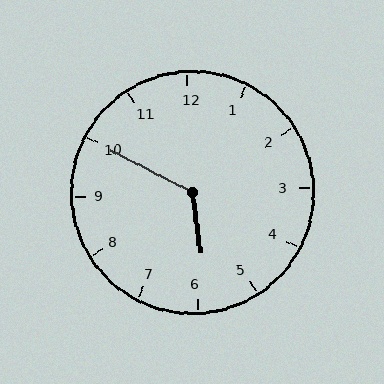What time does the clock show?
5:50.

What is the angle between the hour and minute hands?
Approximately 125 degrees.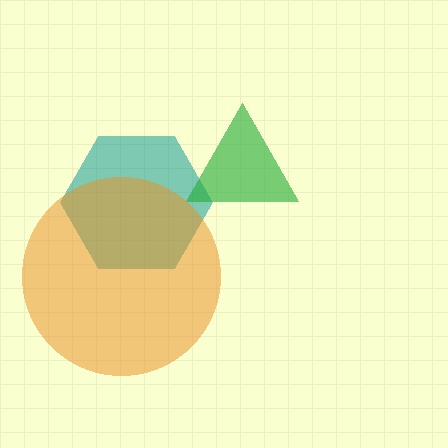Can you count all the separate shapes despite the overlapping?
Yes, there are 3 separate shapes.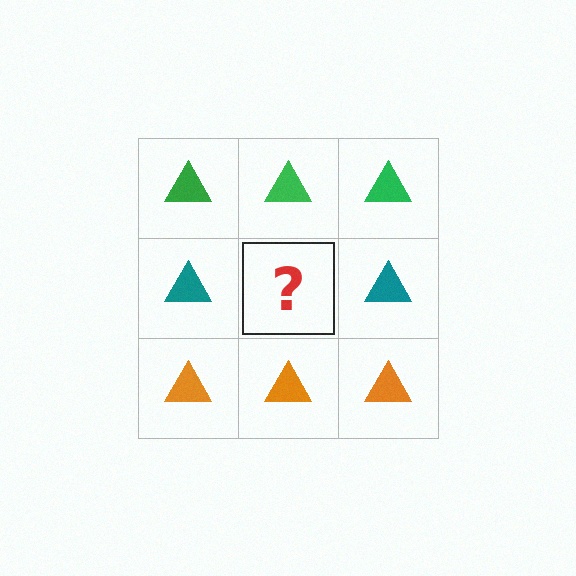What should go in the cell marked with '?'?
The missing cell should contain a teal triangle.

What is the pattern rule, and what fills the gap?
The rule is that each row has a consistent color. The gap should be filled with a teal triangle.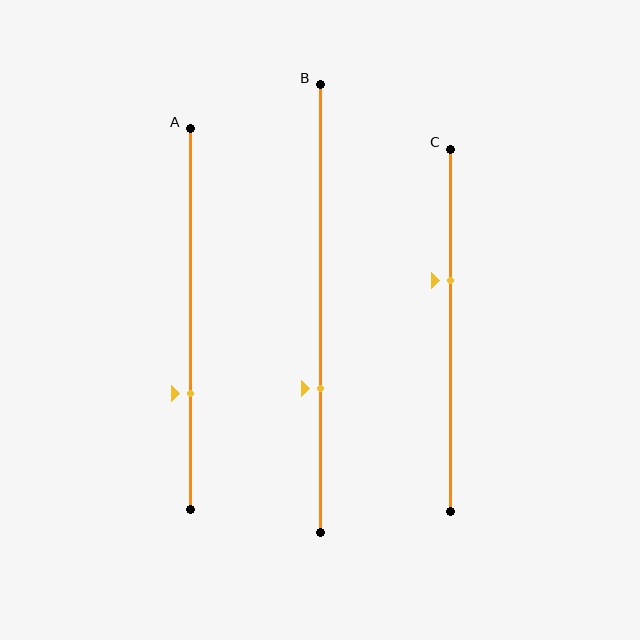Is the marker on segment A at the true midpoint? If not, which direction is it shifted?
No, the marker on segment A is shifted downward by about 19% of the segment length.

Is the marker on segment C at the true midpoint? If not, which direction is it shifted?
No, the marker on segment C is shifted upward by about 14% of the segment length.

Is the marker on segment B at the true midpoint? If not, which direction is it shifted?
No, the marker on segment B is shifted downward by about 18% of the segment length.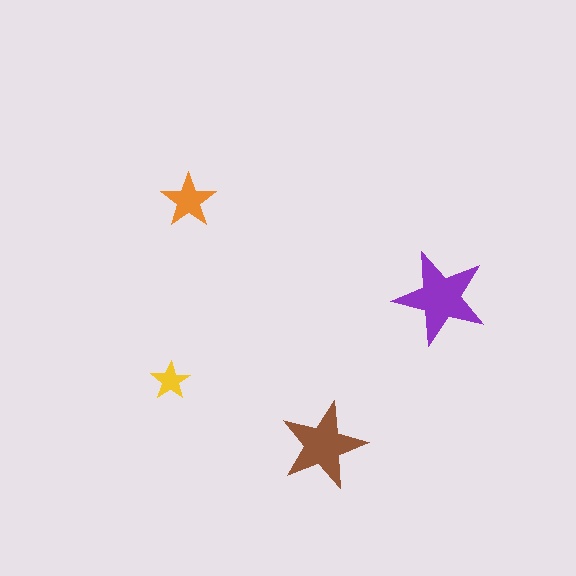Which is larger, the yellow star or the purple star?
The purple one.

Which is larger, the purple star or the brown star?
The purple one.